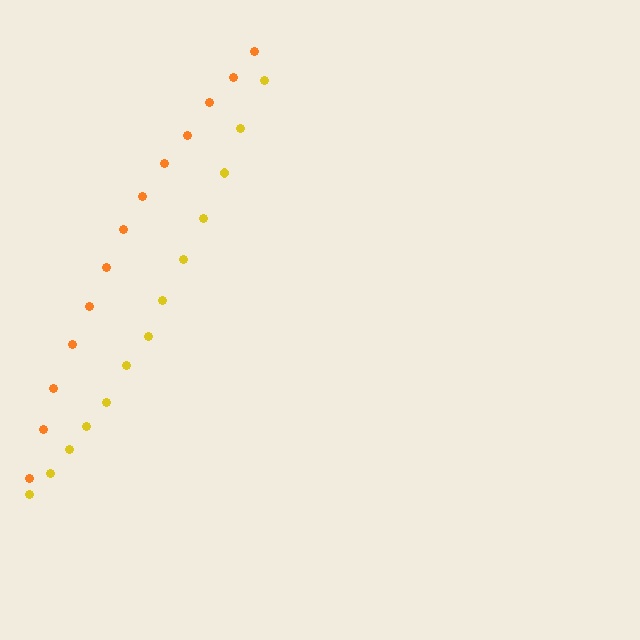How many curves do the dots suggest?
There are 2 distinct paths.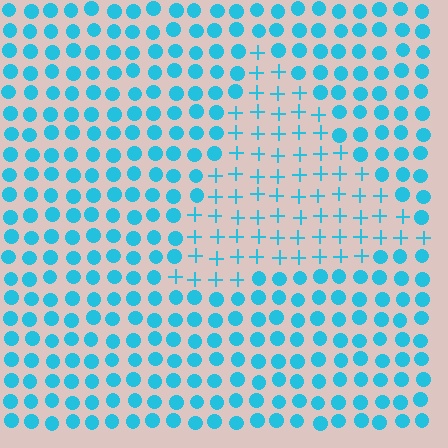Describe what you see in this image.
The image is filled with small cyan elements arranged in a uniform grid. A triangle-shaped region contains plus signs, while the surrounding area contains circles. The boundary is defined purely by the change in element shape.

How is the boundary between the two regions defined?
The boundary is defined by a change in element shape: plus signs inside vs. circles outside. All elements share the same color and spacing.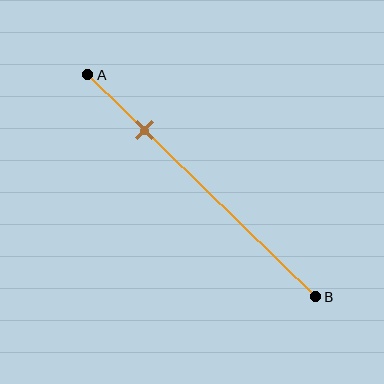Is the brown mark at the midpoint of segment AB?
No, the mark is at about 25% from A, not at the 50% midpoint.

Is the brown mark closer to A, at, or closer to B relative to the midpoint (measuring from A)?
The brown mark is closer to point A than the midpoint of segment AB.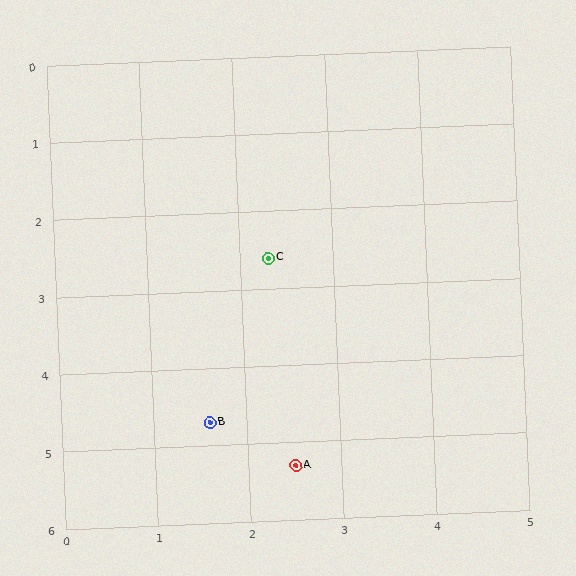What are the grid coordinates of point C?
Point C is at approximately (2.3, 2.6).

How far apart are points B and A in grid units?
Points B and A are about 1.1 grid units apart.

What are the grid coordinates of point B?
Point B is at approximately (1.6, 4.7).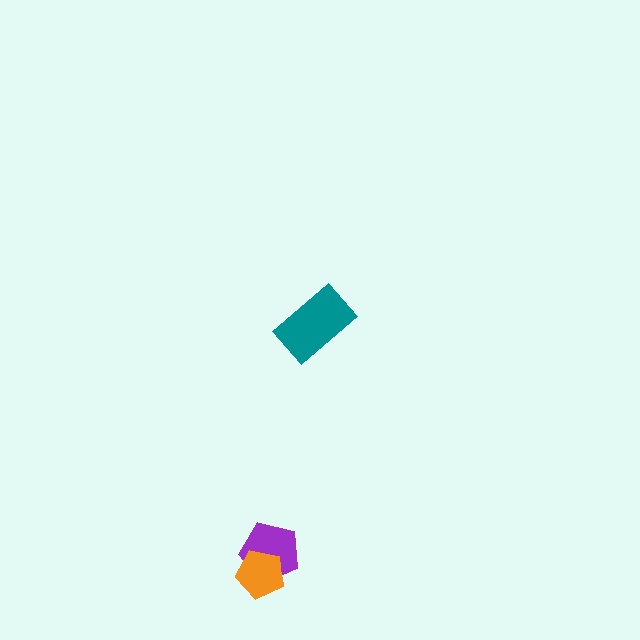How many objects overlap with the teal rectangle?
0 objects overlap with the teal rectangle.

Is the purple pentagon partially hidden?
Yes, it is partially covered by another shape.